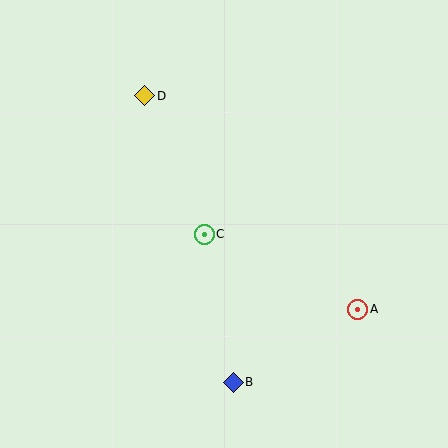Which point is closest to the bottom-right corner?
Point A is closest to the bottom-right corner.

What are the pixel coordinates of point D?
Point D is at (145, 96).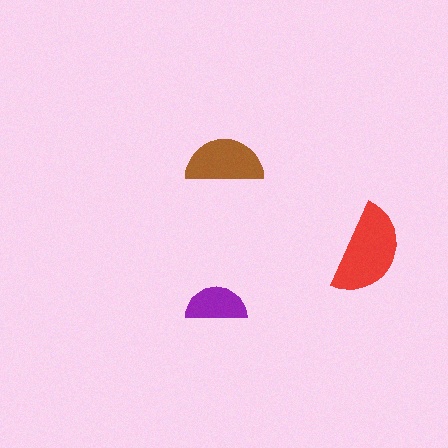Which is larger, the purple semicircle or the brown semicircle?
The brown one.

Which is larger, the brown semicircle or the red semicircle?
The red one.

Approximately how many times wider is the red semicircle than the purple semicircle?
About 1.5 times wider.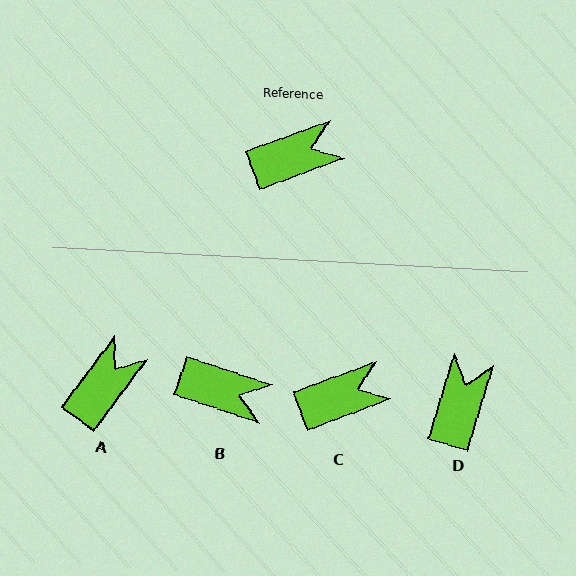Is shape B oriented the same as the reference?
No, it is off by about 39 degrees.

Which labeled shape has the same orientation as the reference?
C.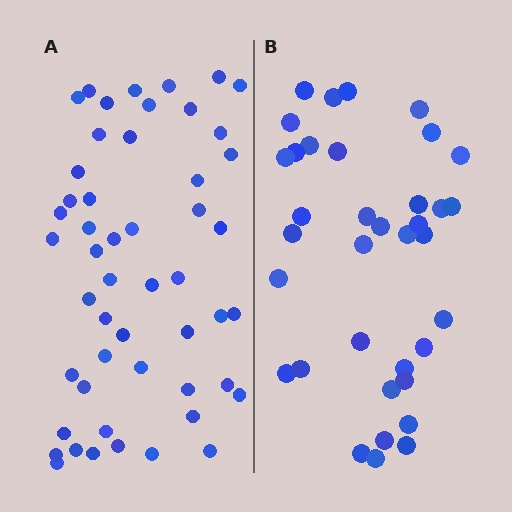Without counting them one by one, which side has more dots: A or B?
Region A (the left region) has more dots.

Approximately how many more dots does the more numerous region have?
Region A has approximately 15 more dots than region B.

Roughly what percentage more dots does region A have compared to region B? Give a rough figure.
About 40% more.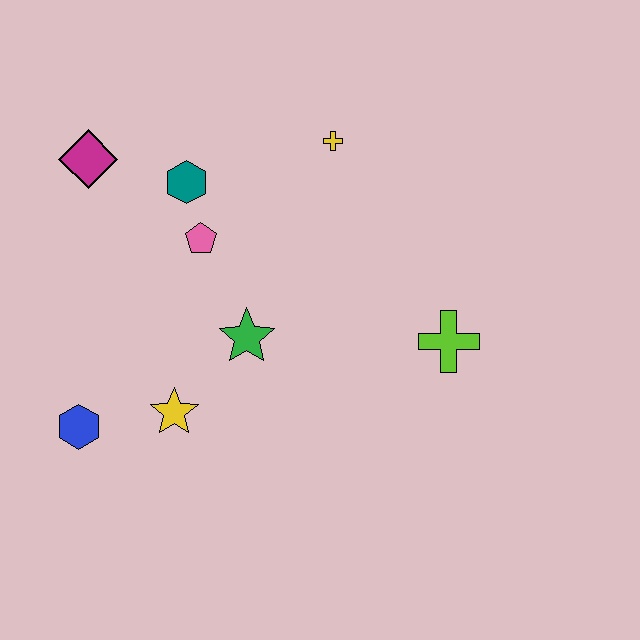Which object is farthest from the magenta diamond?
The lime cross is farthest from the magenta diamond.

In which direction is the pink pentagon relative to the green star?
The pink pentagon is above the green star.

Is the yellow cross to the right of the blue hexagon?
Yes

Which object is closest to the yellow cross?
The teal hexagon is closest to the yellow cross.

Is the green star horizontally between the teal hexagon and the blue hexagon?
No